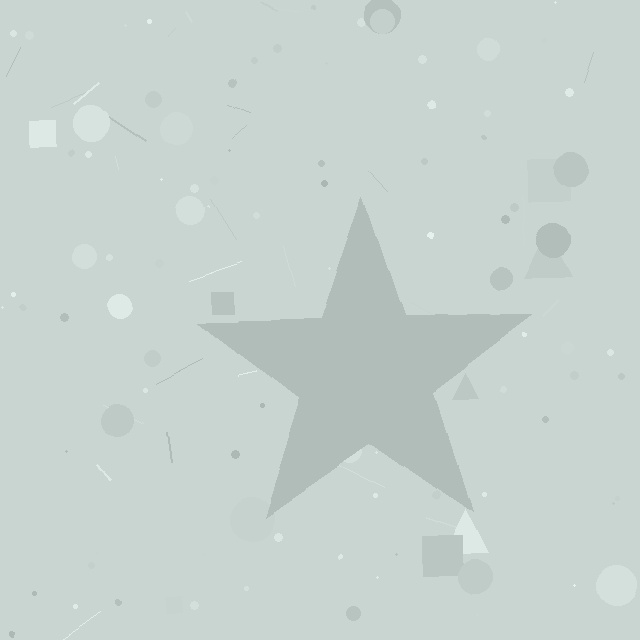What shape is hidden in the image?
A star is hidden in the image.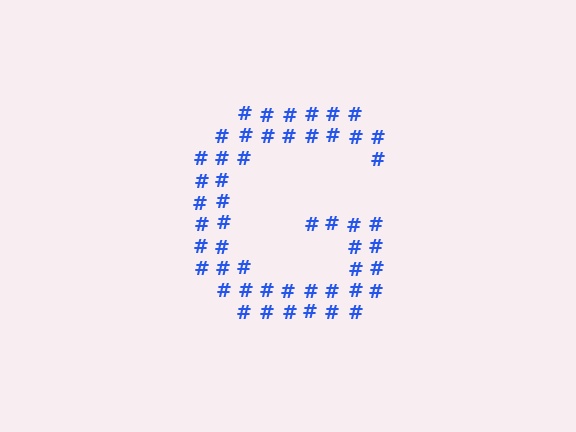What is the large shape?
The large shape is the letter G.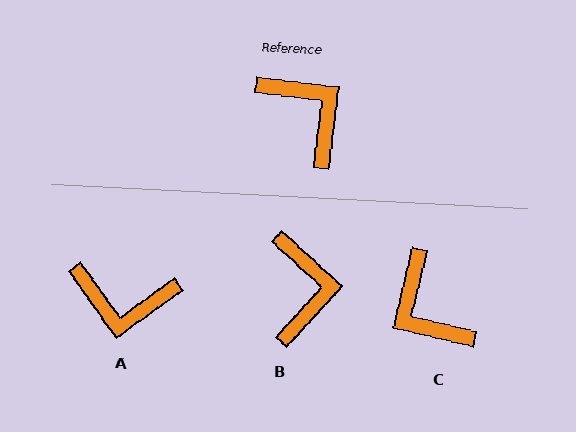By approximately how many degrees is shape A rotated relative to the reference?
Approximately 138 degrees clockwise.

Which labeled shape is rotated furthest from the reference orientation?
C, about 173 degrees away.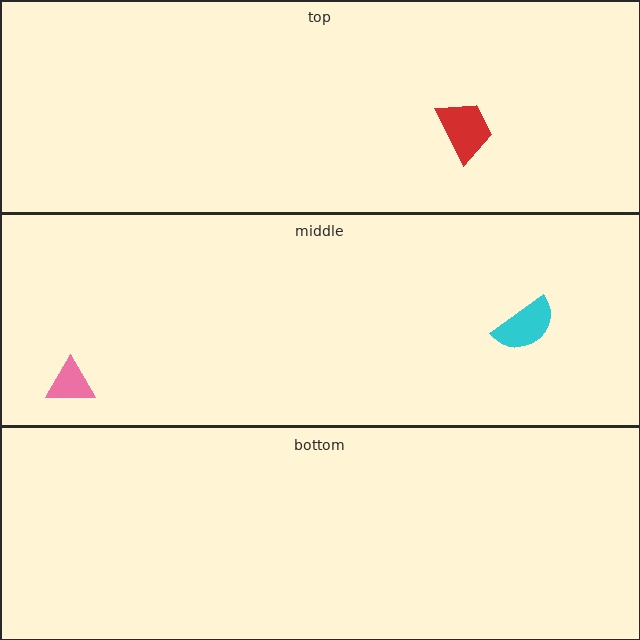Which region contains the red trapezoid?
The top region.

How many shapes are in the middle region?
2.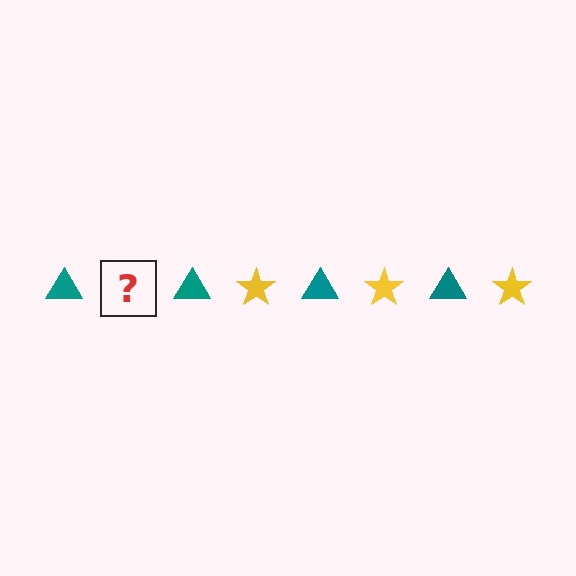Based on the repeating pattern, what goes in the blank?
The blank should be a yellow star.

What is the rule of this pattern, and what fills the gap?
The rule is that the pattern alternates between teal triangle and yellow star. The gap should be filled with a yellow star.